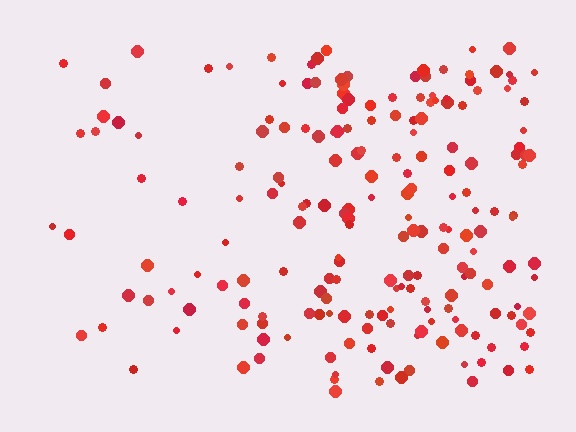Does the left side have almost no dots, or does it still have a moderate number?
Still a moderate number, just noticeably fewer than the right.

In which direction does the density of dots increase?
From left to right, with the right side densest.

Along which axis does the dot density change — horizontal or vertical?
Horizontal.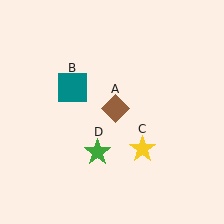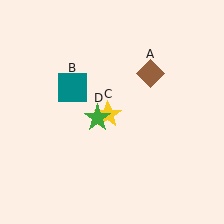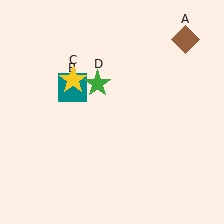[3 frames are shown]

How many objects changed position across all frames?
3 objects changed position: brown diamond (object A), yellow star (object C), green star (object D).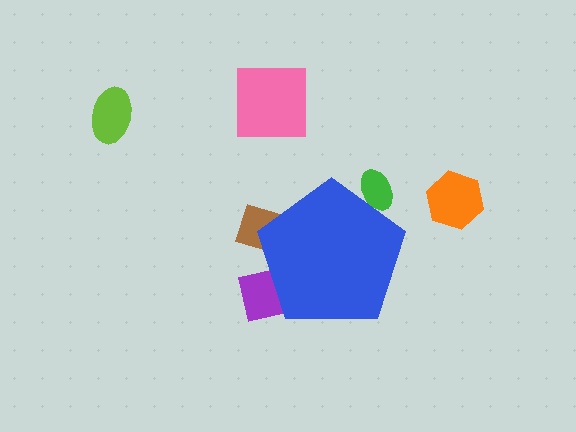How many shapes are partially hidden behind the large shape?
3 shapes are partially hidden.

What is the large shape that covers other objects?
A blue pentagon.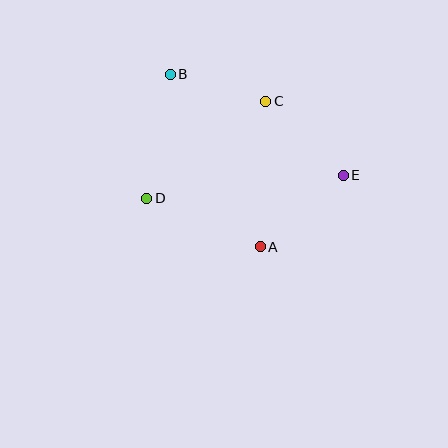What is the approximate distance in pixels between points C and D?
The distance between C and D is approximately 154 pixels.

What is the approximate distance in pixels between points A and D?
The distance between A and D is approximately 124 pixels.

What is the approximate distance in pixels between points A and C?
The distance between A and C is approximately 146 pixels.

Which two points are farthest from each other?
Points B and E are farthest from each other.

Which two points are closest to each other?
Points B and C are closest to each other.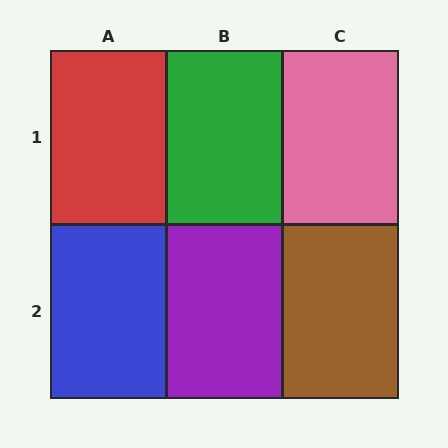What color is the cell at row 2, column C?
Brown.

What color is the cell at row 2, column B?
Purple.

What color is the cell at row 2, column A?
Blue.